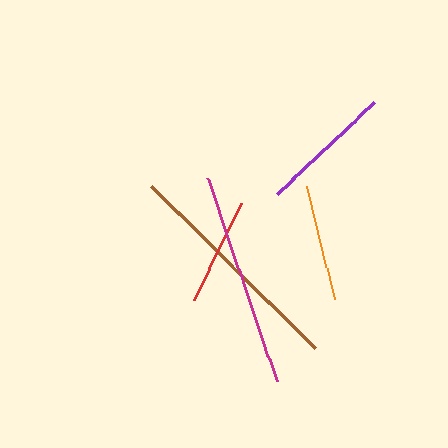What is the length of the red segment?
The red segment is approximately 109 pixels long.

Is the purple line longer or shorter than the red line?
The purple line is longer than the red line.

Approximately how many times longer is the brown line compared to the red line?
The brown line is approximately 2.1 times the length of the red line.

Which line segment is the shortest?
The red line is the shortest at approximately 109 pixels.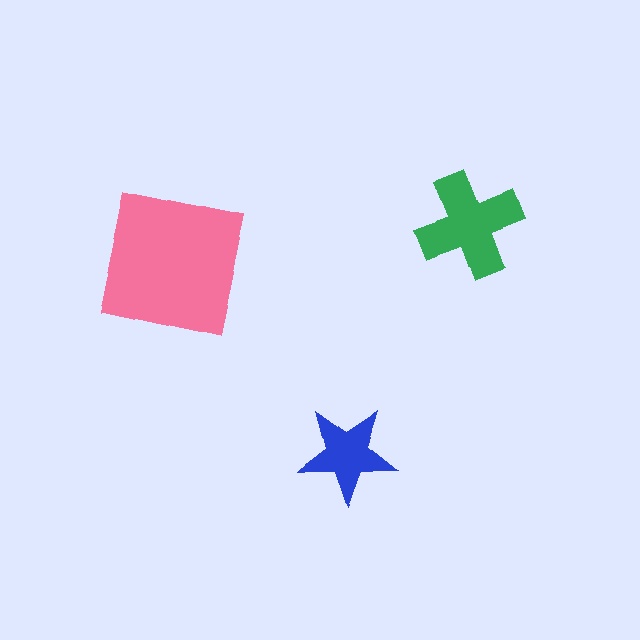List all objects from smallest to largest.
The blue star, the green cross, the pink square.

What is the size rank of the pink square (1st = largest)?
1st.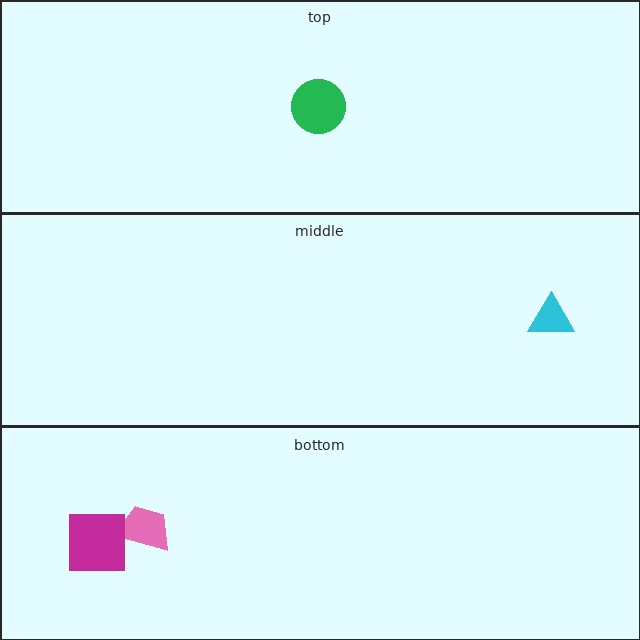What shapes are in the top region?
The green circle.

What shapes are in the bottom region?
The pink trapezoid, the magenta square.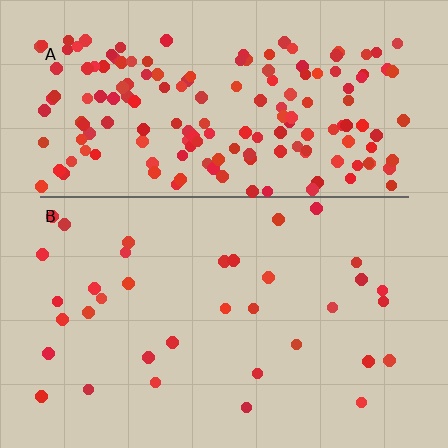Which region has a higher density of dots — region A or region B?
A (the top).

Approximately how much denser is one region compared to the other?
Approximately 4.9× — region A over region B.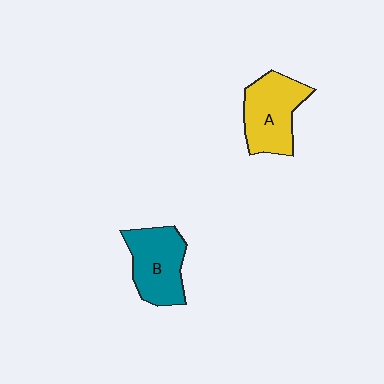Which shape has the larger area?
Shape A (yellow).